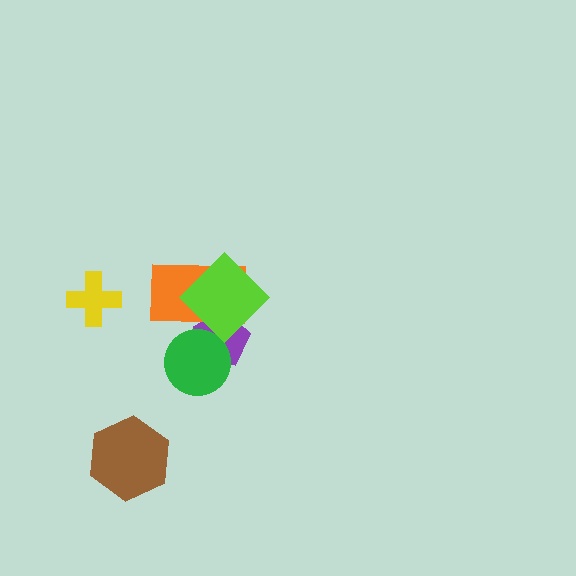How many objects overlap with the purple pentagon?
3 objects overlap with the purple pentagon.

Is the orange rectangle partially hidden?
Yes, it is partially covered by another shape.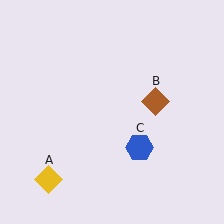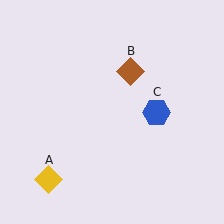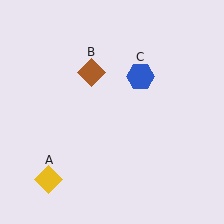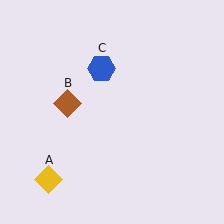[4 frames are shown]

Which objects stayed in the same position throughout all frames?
Yellow diamond (object A) remained stationary.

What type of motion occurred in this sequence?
The brown diamond (object B), blue hexagon (object C) rotated counterclockwise around the center of the scene.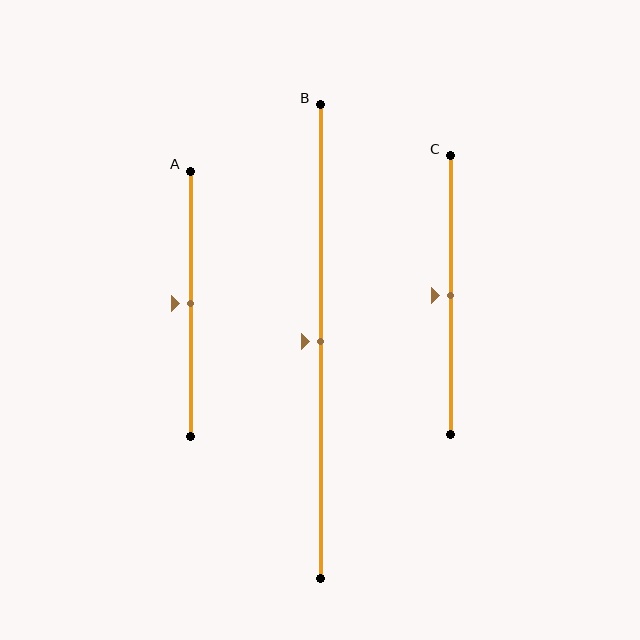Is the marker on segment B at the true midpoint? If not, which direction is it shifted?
Yes, the marker on segment B is at the true midpoint.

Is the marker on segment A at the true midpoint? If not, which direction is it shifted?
Yes, the marker on segment A is at the true midpoint.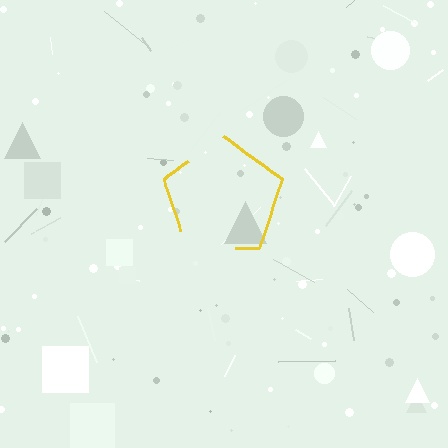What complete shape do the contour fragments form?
The contour fragments form a pentagon.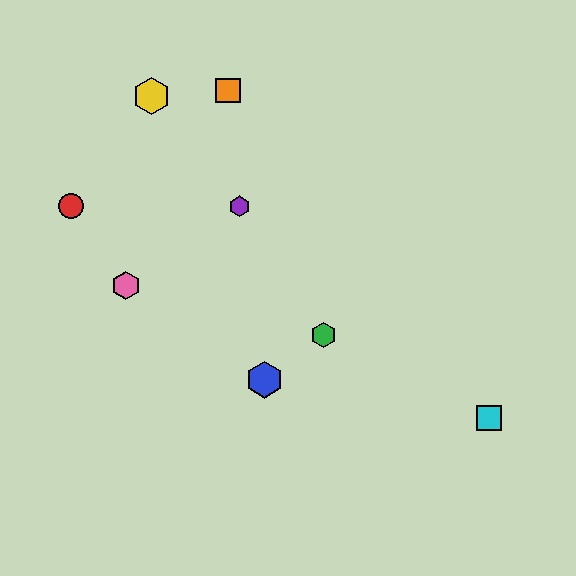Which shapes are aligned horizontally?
The red circle, the purple hexagon are aligned horizontally.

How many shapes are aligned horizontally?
2 shapes (the red circle, the purple hexagon) are aligned horizontally.